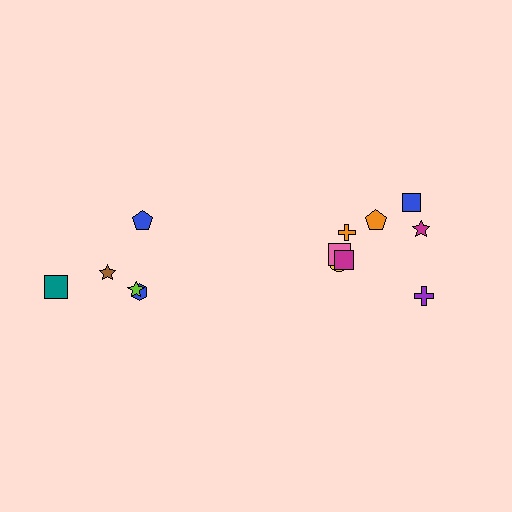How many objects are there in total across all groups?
There are 13 objects.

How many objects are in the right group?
There are 8 objects.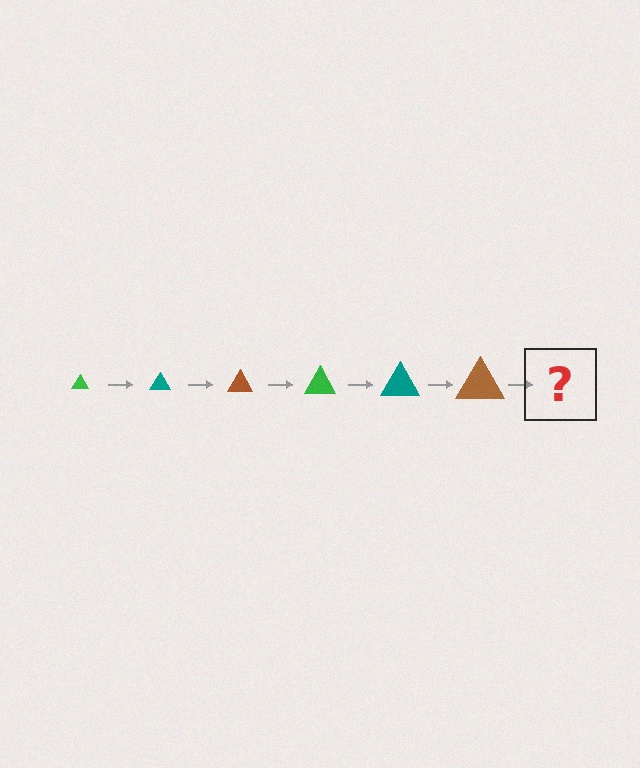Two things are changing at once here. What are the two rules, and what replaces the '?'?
The two rules are that the triangle grows larger each step and the color cycles through green, teal, and brown. The '?' should be a green triangle, larger than the previous one.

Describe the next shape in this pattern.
It should be a green triangle, larger than the previous one.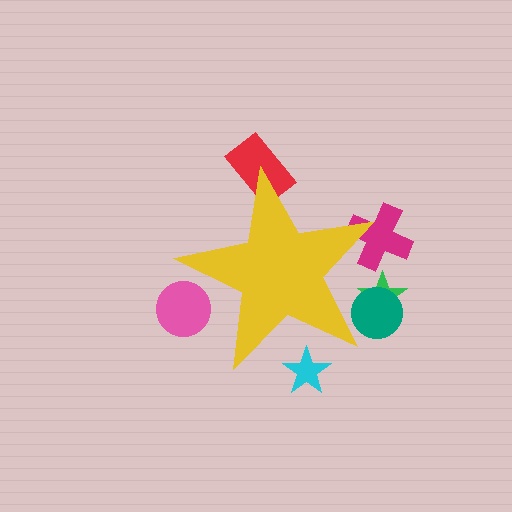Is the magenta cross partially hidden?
Yes, the magenta cross is partially hidden behind the yellow star.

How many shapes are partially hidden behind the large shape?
6 shapes are partially hidden.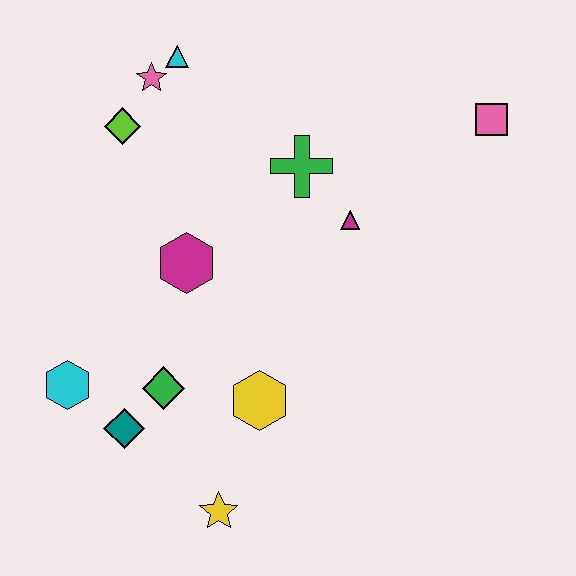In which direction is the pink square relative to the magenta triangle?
The pink square is to the right of the magenta triangle.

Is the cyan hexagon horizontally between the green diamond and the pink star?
No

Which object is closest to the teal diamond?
The green diamond is closest to the teal diamond.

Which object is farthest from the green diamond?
The pink square is farthest from the green diamond.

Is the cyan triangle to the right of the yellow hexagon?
No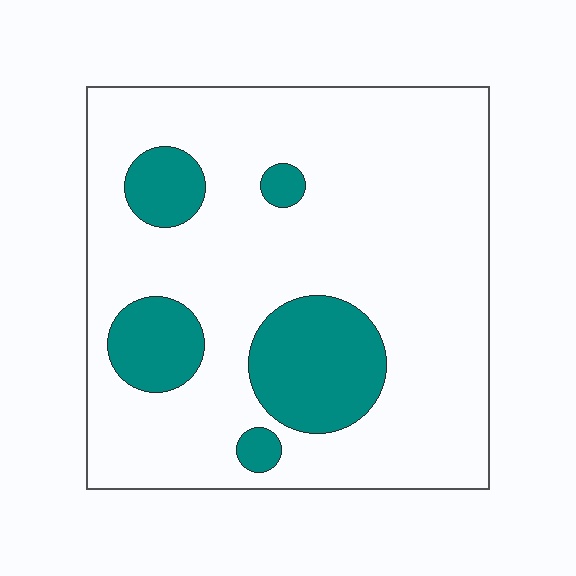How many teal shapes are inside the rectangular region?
5.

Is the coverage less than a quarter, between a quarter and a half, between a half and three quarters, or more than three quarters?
Less than a quarter.